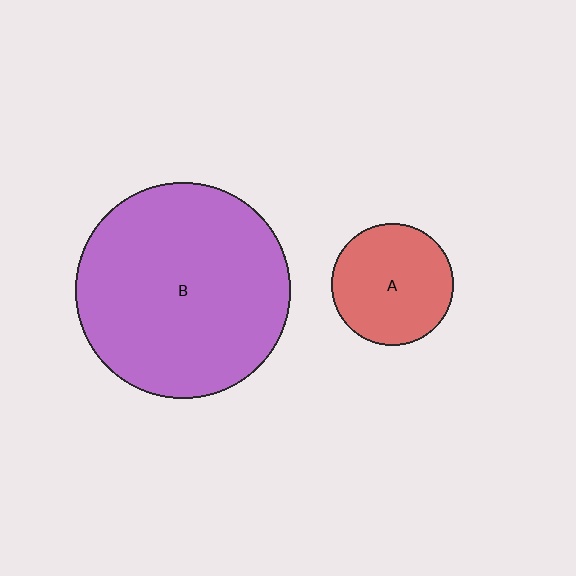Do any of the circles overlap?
No, none of the circles overlap.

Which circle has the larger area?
Circle B (purple).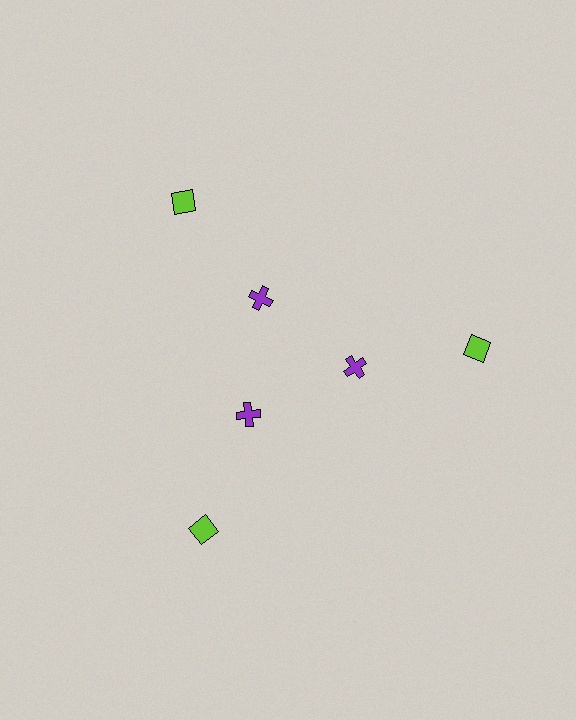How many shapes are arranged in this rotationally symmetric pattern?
There are 6 shapes, arranged in 3 groups of 2.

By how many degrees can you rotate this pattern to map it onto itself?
The pattern maps onto itself every 120 degrees of rotation.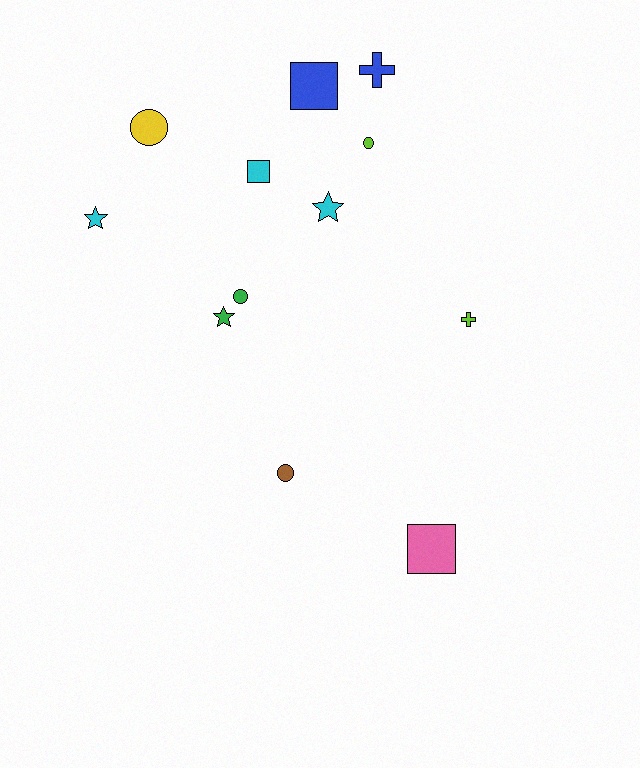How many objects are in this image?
There are 12 objects.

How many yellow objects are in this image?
There is 1 yellow object.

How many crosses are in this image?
There are 2 crosses.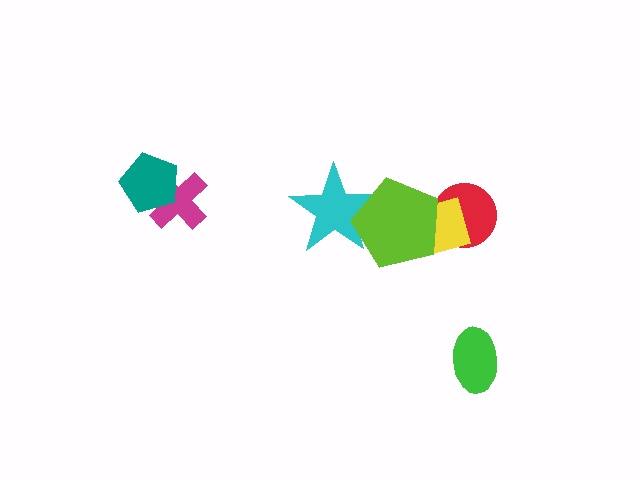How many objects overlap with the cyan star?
1 object overlaps with the cyan star.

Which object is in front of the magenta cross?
The teal pentagon is in front of the magenta cross.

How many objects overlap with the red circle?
2 objects overlap with the red circle.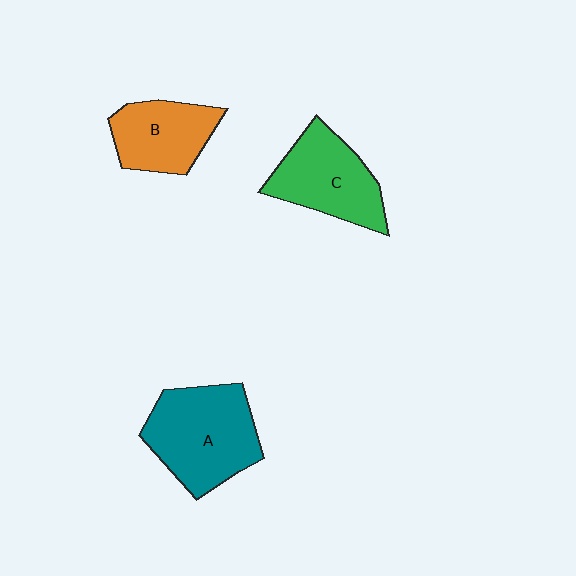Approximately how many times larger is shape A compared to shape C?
Approximately 1.2 times.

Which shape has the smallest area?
Shape B (orange).